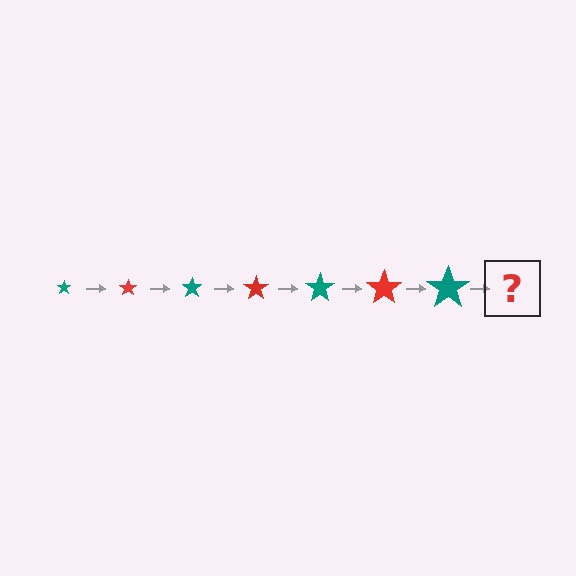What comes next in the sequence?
The next element should be a red star, larger than the previous one.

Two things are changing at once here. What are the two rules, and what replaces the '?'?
The two rules are that the star grows larger each step and the color cycles through teal and red. The '?' should be a red star, larger than the previous one.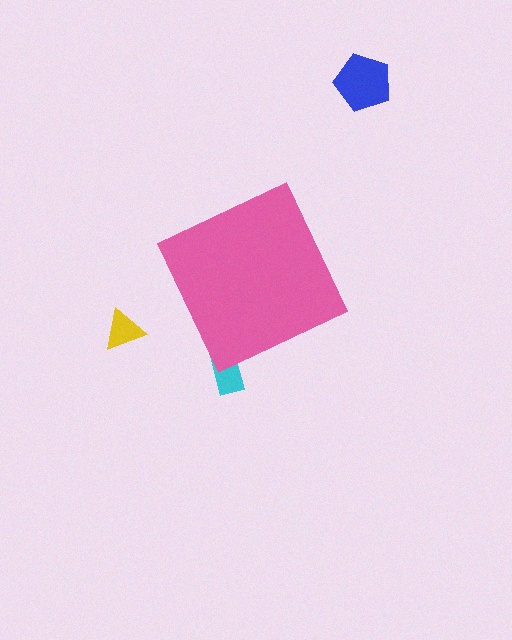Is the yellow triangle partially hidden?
No, the yellow triangle is fully visible.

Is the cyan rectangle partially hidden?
Yes, the cyan rectangle is partially hidden behind the pink diamond.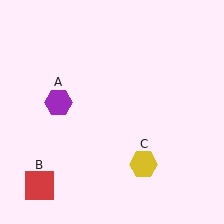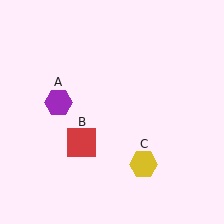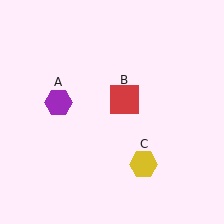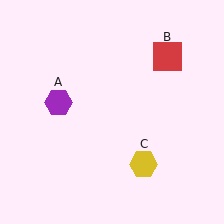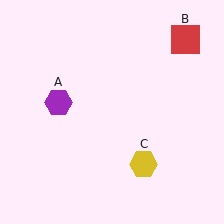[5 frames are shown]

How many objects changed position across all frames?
1 object changed position: red square (object B).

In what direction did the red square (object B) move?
The red square (object B) moved up and to the right.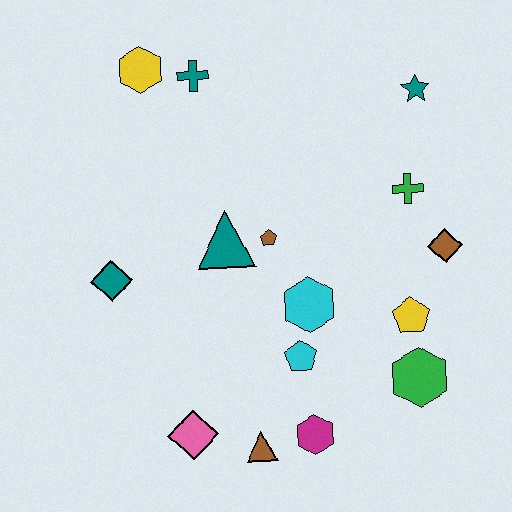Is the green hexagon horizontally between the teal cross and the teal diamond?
No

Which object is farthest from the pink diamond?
The teal star is farthest from the pink diamond.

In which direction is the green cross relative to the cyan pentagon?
The green cross is above the cyan pentagon.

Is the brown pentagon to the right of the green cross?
No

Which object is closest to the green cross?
The brown diamond is closest to the green cross.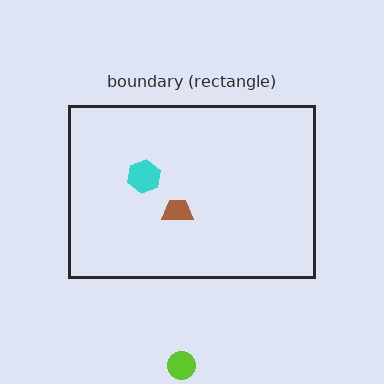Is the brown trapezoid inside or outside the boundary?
Inside.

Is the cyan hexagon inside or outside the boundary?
Inside.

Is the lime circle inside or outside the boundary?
Outside.